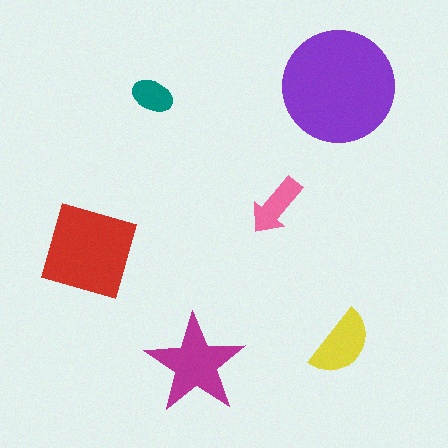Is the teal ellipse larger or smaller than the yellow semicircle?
Smaller.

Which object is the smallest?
The teal ellipse.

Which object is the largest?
The purple circle.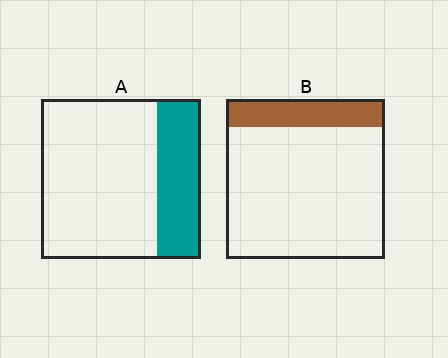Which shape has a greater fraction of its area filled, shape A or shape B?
Shape A.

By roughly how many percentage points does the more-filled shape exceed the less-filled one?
By roughly 10 percentage points (A over B).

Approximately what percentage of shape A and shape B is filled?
A is approximately 30% and B is approximately 20%.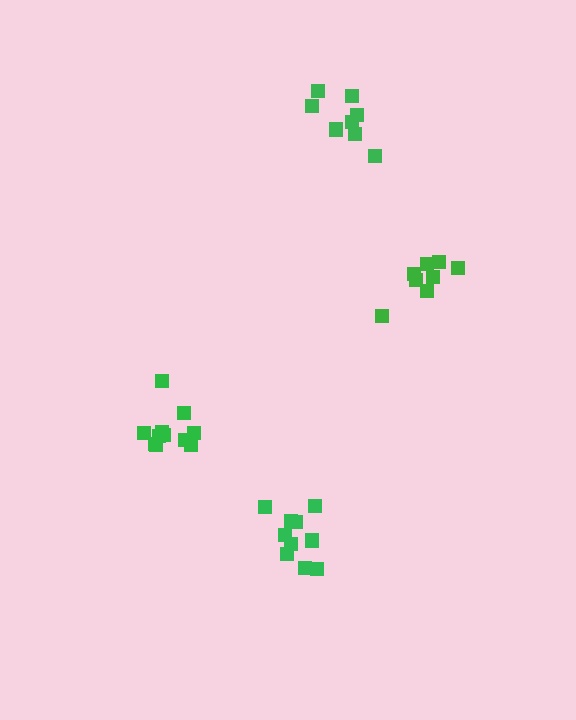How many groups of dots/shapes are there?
There are 4 groups.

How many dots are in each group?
Group 1: 10 dots, Group 2: 8 dots, Group 3: 8 dots, Group 4: 11 dots (37 total).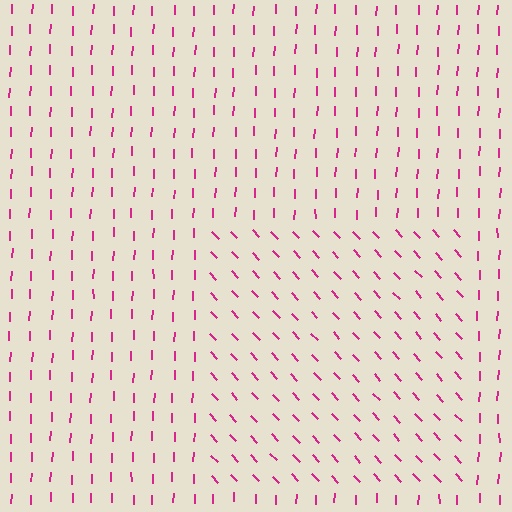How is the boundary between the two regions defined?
The boundary is defined purely by a change in line orientation (approximately 45 degrees difference). All lines are the same color and thickness.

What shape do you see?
I see a rectangle.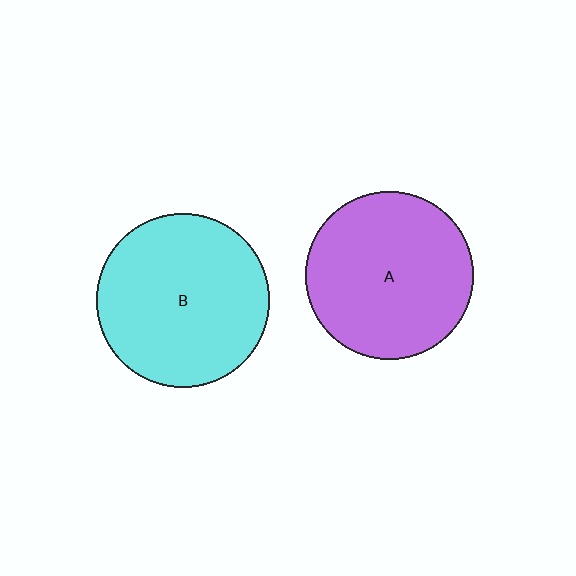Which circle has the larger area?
Circle B (cyan).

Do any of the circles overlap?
No, none of the circles overlap.